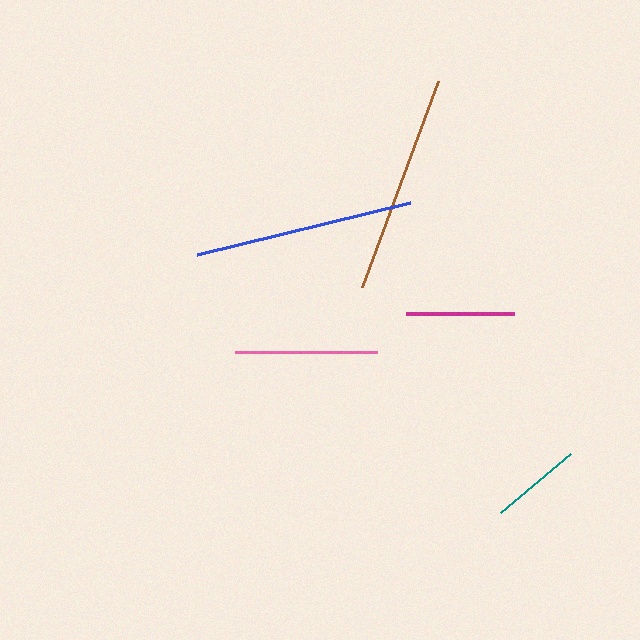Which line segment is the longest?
The brown line is the longest at approximately 220 pixels.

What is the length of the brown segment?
The brown segment is approximately 220 pixels long.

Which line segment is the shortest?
The teal line is the shortest at approximately 91 pixels.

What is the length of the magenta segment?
The magenta segment is approximately 108 pixels long.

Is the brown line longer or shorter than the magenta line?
The brown line is longer than the magenta line.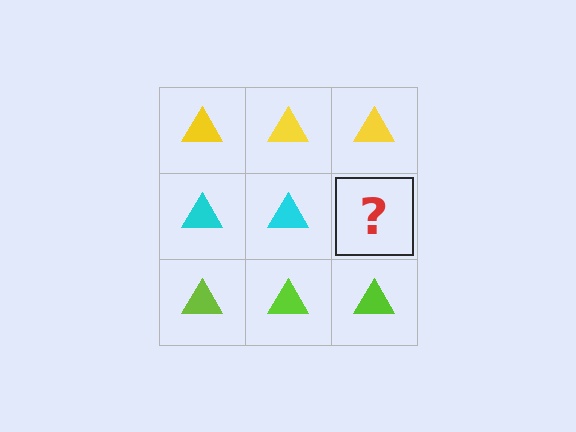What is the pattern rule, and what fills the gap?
The rule is that each row has a consistent color. The gap should be filled with a cyan triangle.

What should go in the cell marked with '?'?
The missing cell should contain a cyan triangle.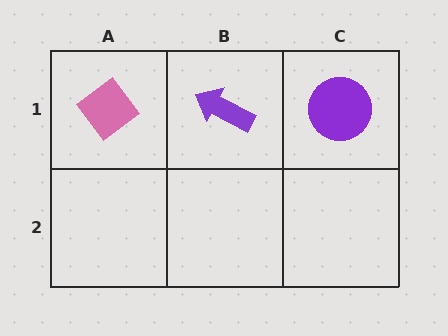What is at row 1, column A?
A pink diamond.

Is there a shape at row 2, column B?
No, that cell is empty.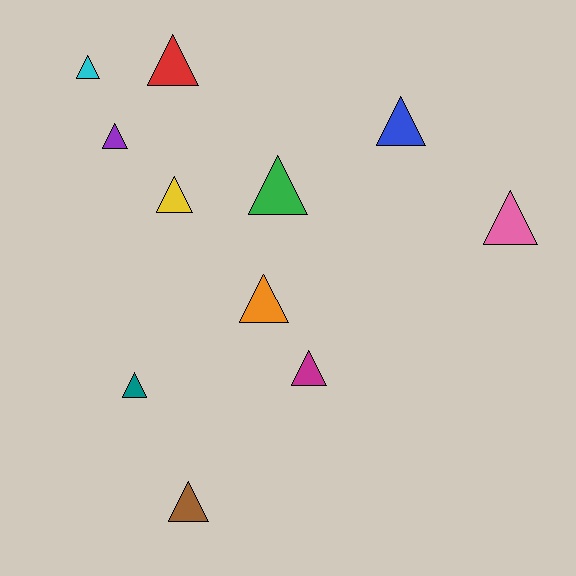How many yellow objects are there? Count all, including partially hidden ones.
There is 1 yellow object.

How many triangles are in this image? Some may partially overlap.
There are 11 triangles.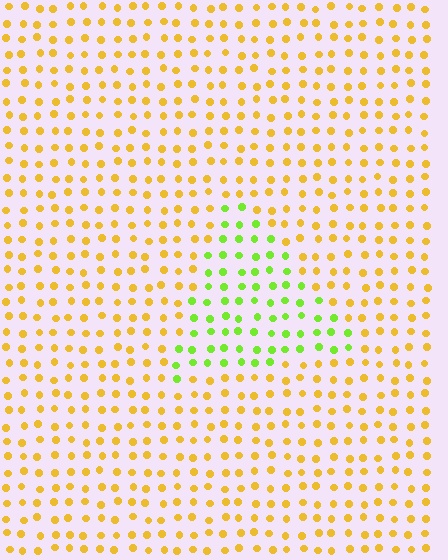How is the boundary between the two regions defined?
The boundary is defined purely by a slight shift in hue (about 53 degrees). Spacing, size, and orientation are identical on both sides.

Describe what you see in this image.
The image is filled with small yellow elements in a uniform arrangement. A triangle-shaped region is visible where the elements are tinted to a slightly different hue, forming a subtle color boundary.